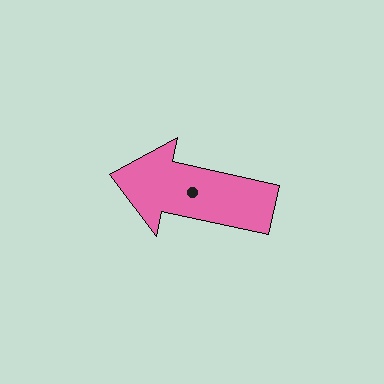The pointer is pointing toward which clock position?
Roughly 9 o'clock.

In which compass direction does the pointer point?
West.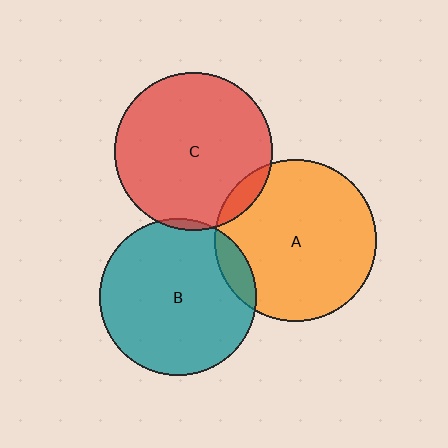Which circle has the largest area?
Circle A (orange).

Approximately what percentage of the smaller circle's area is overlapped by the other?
Approximately 10%.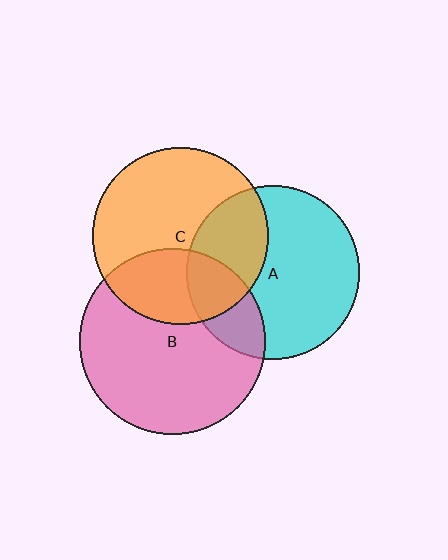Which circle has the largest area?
Circle B (pink).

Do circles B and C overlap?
Yes.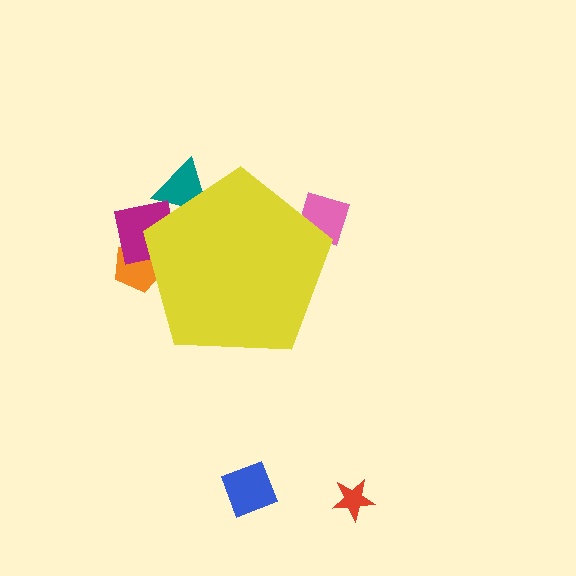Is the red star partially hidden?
No, the red star is fully visible.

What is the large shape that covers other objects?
A yellow pentagon.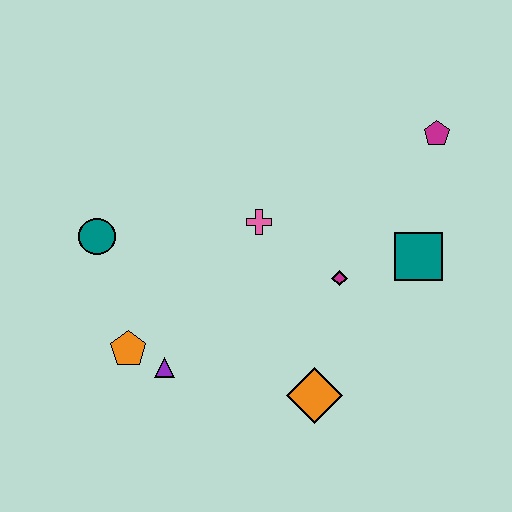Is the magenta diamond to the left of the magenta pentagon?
Yes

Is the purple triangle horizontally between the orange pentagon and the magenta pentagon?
Yes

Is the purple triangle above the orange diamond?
Yes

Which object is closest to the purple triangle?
The orange pentagon is closest to the purple triangle.